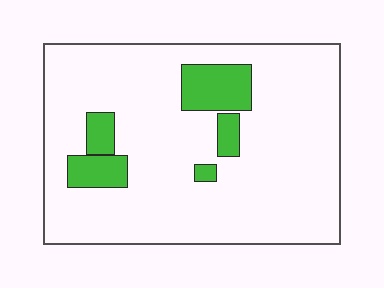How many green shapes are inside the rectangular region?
5.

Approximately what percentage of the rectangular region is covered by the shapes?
Approximately 15%.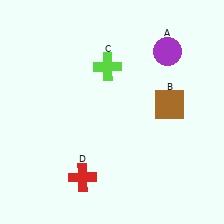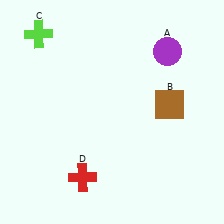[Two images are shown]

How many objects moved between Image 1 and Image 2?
1 object moved between the two images.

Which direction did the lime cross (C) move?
The lime cross (C) moved left.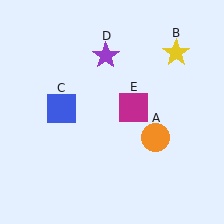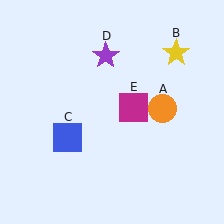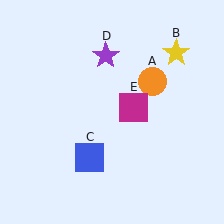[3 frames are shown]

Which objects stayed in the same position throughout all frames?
Yellow star (object B) and purple star (object D) and magenta square (object E) remained stationary.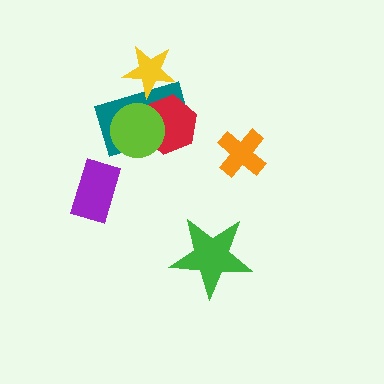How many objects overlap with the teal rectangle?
3 objects overlap with the teal rectangle.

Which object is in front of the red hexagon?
The lime circle is in front of the red hexagon.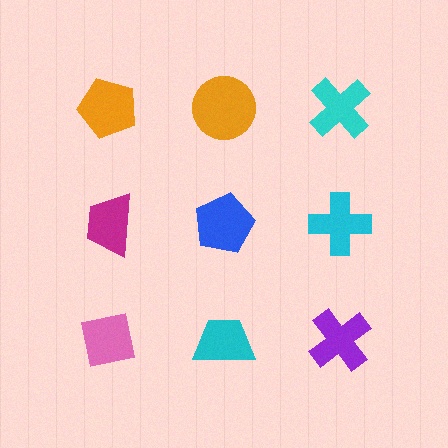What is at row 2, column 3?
A cyan cross.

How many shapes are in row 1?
3 shapes.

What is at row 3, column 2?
A cyan trapezoid.